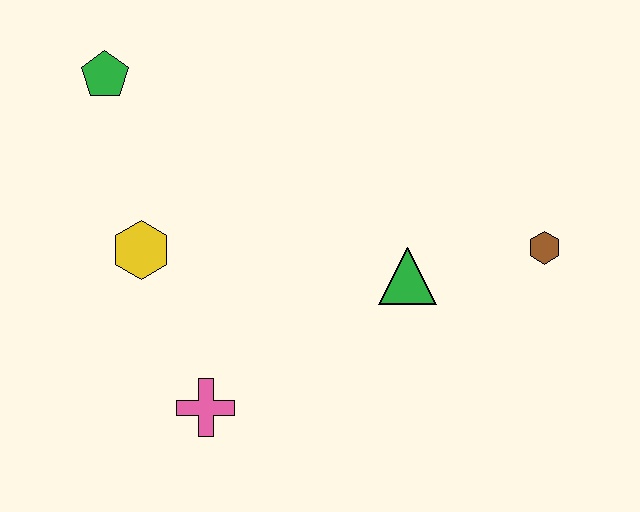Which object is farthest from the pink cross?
The brown hexagon is farthest from the pink cross.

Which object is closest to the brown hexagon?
The green triangle is closest to the brown hexagon.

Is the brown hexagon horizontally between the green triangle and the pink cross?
No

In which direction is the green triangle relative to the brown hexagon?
The green triangle is to the left of the brown hexagon.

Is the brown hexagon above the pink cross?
Yes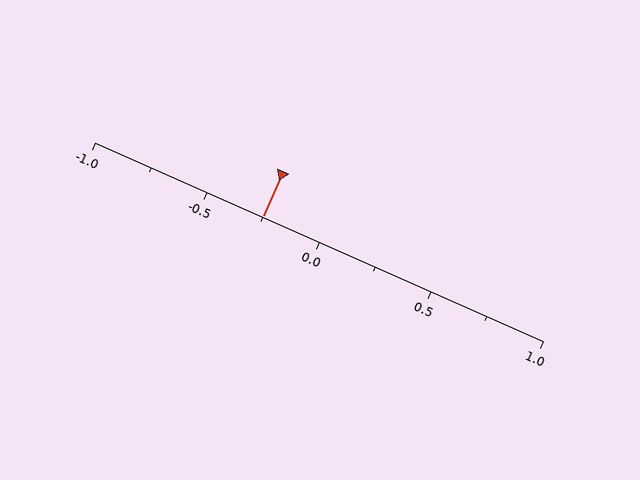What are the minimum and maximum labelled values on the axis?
The axis runs from -1.0 to 1.0.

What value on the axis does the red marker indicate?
The marker indicates approximately -0.25.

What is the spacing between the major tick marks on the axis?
The major ticks are spaced 0.5 apart.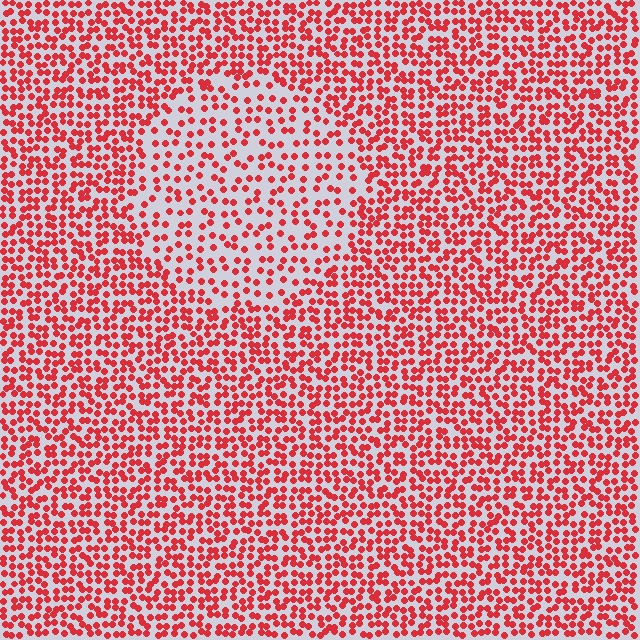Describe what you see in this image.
The image contains small red elements arranged at two different densities. A circle-shaped region is visible where the elements are less densely packed than the surrounding area.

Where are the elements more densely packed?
The elements are more densely packed outside the circle boundary.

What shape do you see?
I see a circle.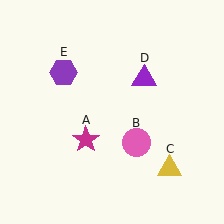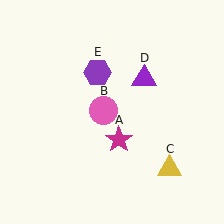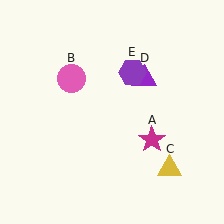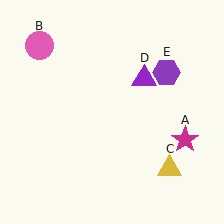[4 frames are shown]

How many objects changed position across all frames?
3 objects changed position: magenta star (object A), pink circle (object B), purple hexagon (object E).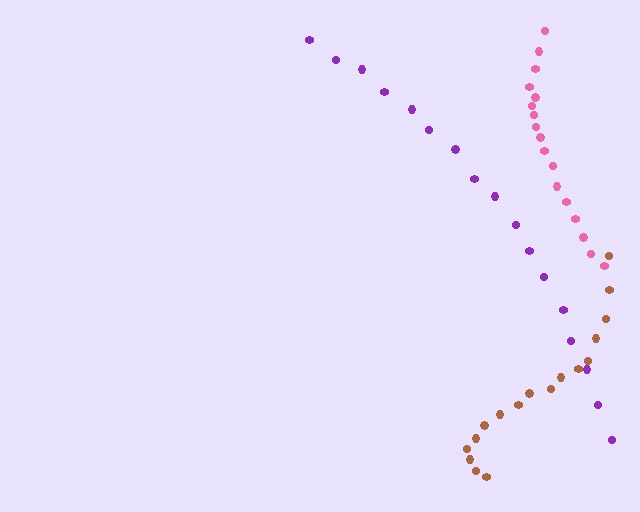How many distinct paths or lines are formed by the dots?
There are 3 distinct paths.